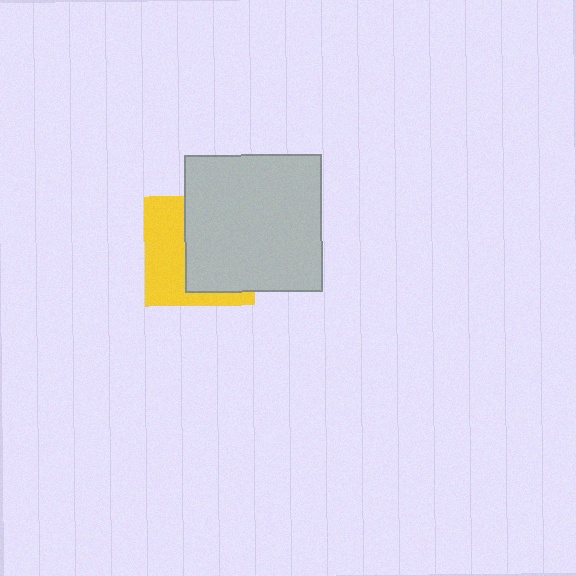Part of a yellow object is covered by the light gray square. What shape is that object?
It is a square.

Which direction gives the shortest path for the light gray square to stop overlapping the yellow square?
Moving right gives the shortest separation.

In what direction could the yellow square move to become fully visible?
The yellow square could move left. That would shift it out from behind the light gray square entirely.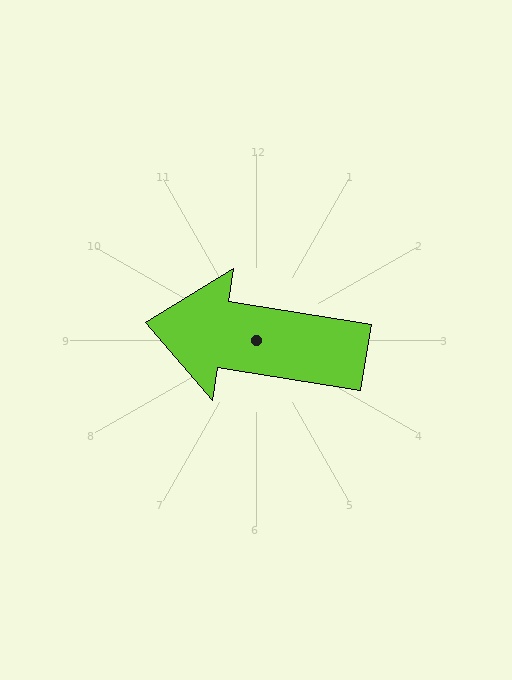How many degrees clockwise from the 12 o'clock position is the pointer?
Approximately 279 degrees.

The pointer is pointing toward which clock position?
Roughly 9 o'clock.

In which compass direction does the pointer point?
West.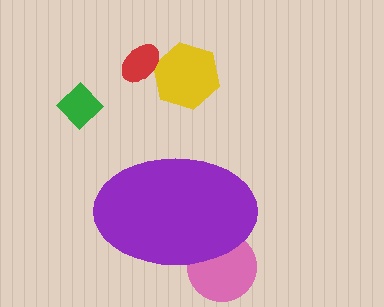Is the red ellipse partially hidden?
No, the red ellipse is fully visible.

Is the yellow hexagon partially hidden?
No, the yellow hexagon is fully visible.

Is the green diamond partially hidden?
No, the green diamond is fully visible.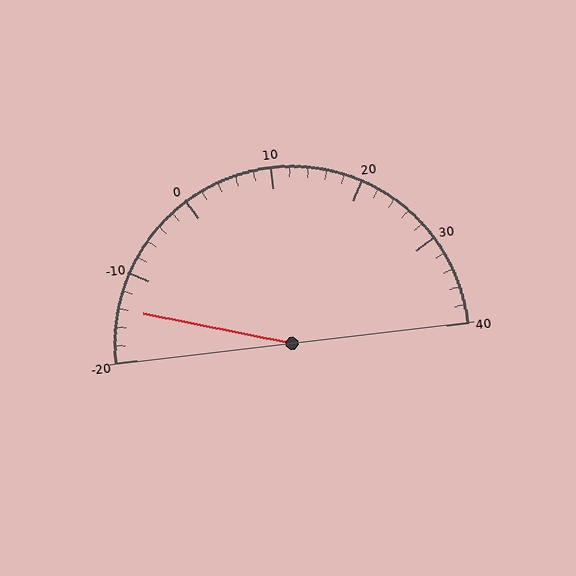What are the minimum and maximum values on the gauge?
The gauge ranges from -20 to 40.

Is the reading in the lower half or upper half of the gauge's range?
The reading is in the lower half of the range (-20 to 40).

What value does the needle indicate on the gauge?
The needle indicates approximately -14.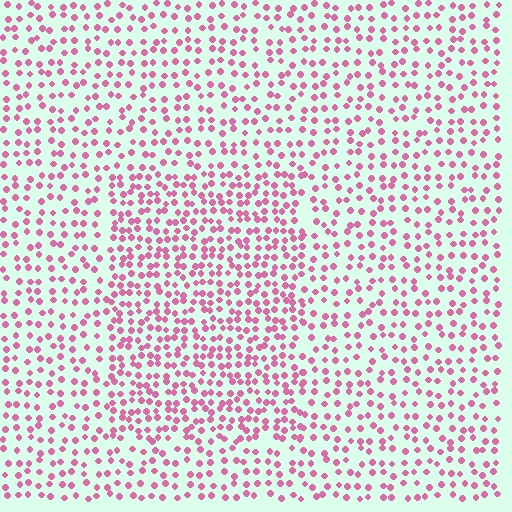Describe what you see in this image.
The image contains small pink elements arranged at two different densities. A rectangle-shaped region is visible where the elements are more densely packed than the surrounding area.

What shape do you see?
I see a rectangle.